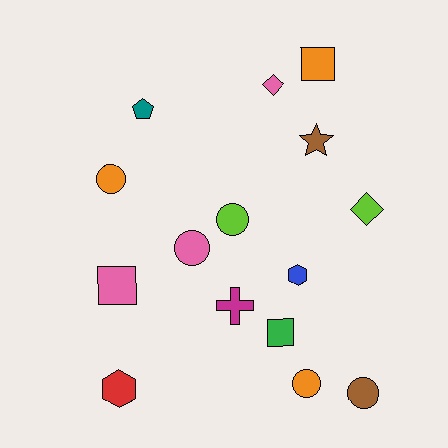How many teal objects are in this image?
There is 1 teal object.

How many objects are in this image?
There are 15 objects.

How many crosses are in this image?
There is 1 cross.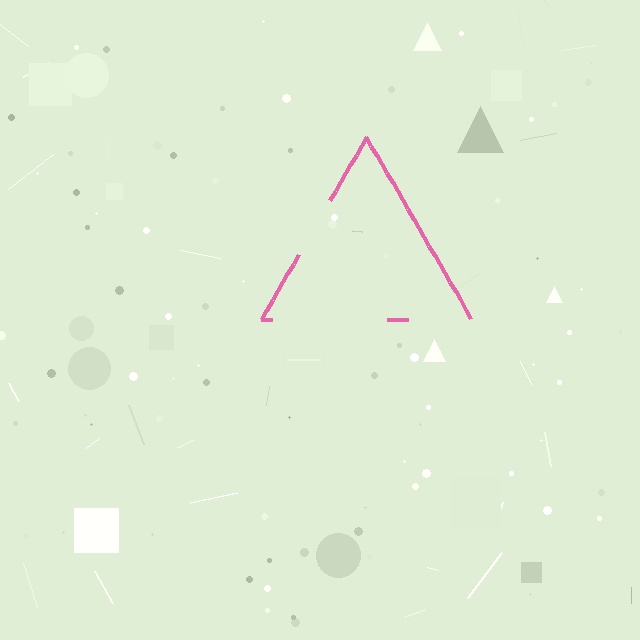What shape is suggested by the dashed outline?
The dashed outline suggests a triangle.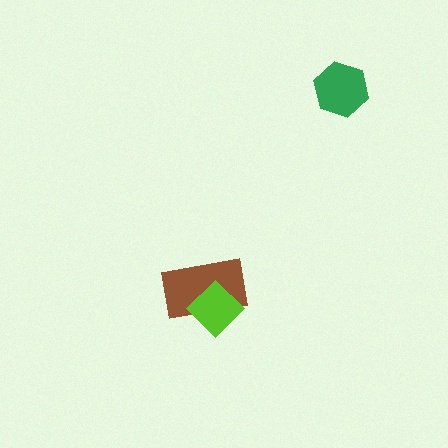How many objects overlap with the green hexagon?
0 objects overlap with the green hexagon.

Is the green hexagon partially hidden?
No, no other shape covers it.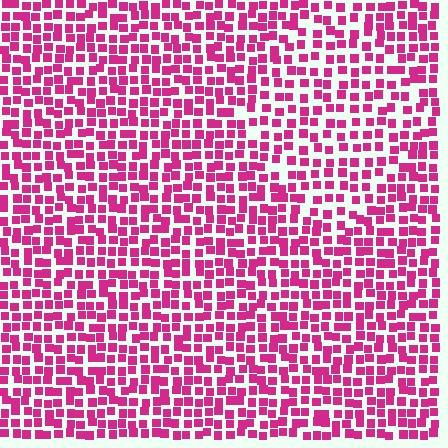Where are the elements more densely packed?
The elements are more densely packed outside the diamond boundary.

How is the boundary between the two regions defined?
The boundary is defined by a change in element density (approximately 1.4x ratio). All elements are the same color, size, and shape.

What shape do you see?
I see a diamond.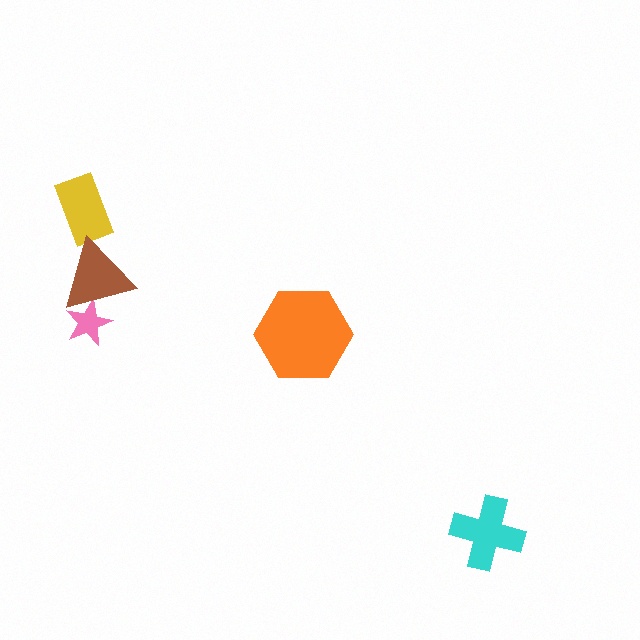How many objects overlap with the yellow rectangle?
0 objects overlap with the yellow rectangle.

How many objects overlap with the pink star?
1 object overlaps with the pink star.